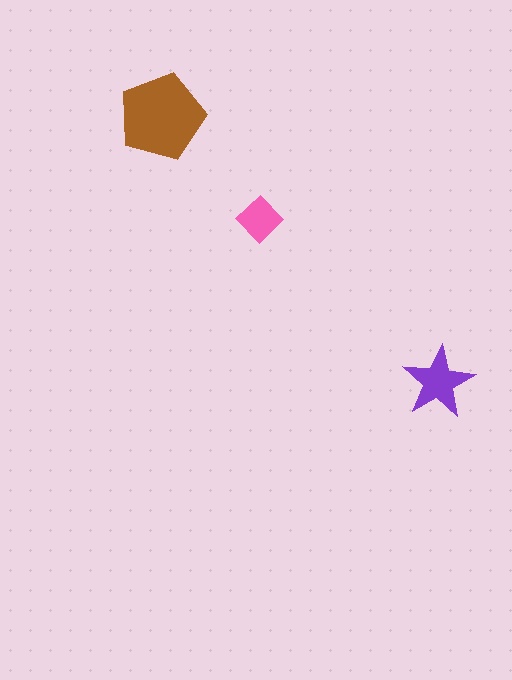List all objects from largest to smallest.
The brown pentagon, the purple star, the pink diamond.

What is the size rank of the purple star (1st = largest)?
2nd.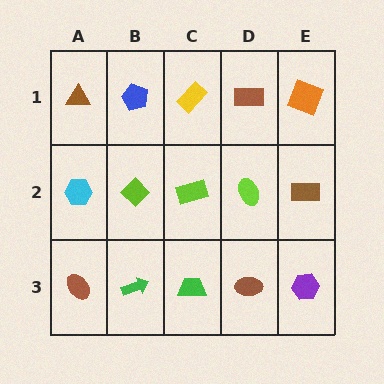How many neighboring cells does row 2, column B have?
4.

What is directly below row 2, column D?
A brown ellipse.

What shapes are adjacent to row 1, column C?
A lime rectangle (row 2, column C), a blue pentagon (row 1, column B), a brown rectangle (row 1, column D).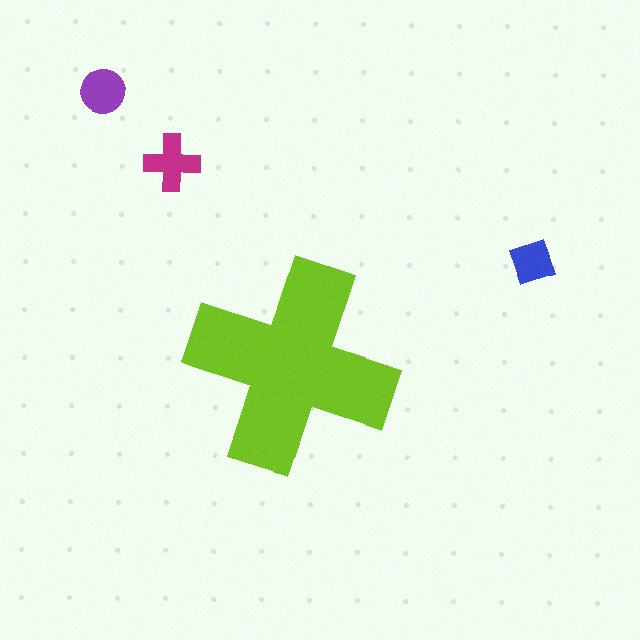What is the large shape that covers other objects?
A lime cross.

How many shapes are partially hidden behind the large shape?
0 shapes are partially hidden.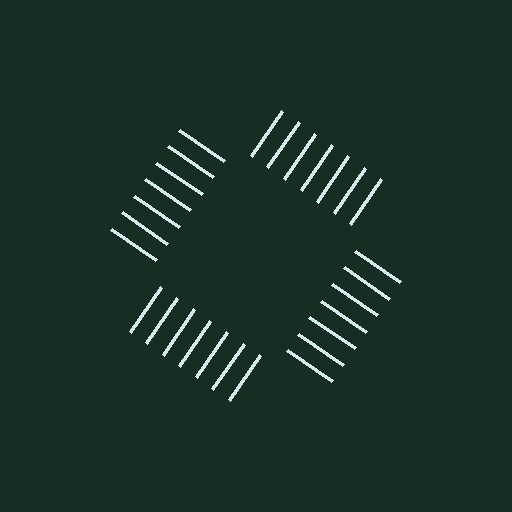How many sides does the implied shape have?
4 sides — the line-ends trace a square.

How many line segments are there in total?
28 — 7 along each of the 4 edges.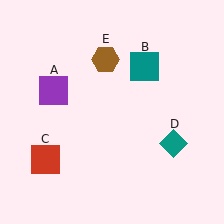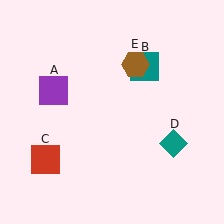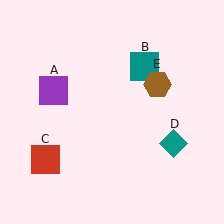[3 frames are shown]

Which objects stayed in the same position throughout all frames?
Purple square (object A) and teal square (object B) and red square (object C) and teal diamond (object D) remained stationary.